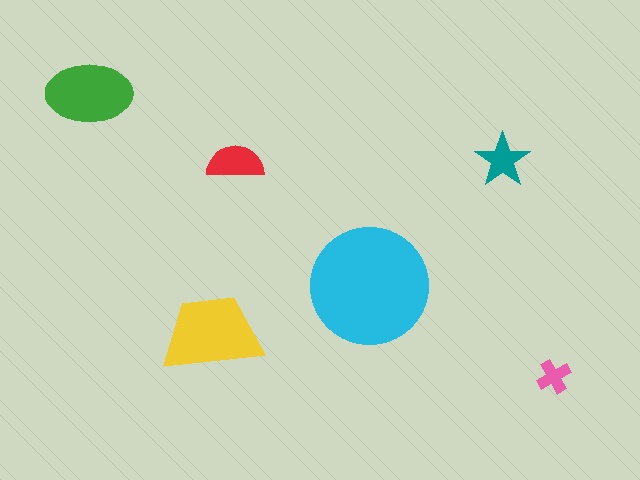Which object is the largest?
The cyan circle.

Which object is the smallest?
The pink cross.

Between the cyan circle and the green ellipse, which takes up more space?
The cyan circle.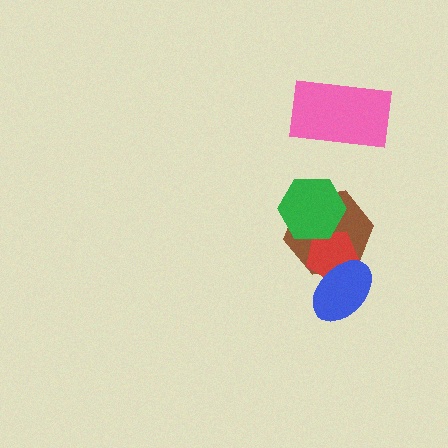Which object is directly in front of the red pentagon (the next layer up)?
The green hexagon is directly in front of the red pentagon.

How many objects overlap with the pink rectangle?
0 objects overlap with the pink rectangle.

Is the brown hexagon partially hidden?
Yes, it is partially covered by another shape.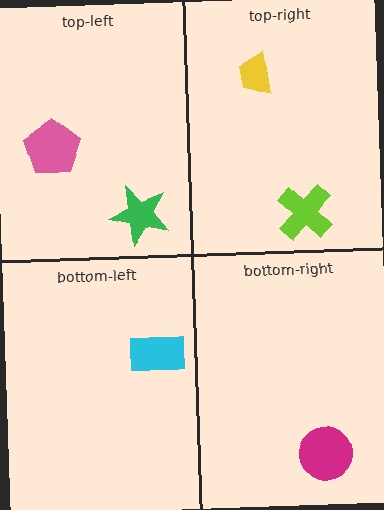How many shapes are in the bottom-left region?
1.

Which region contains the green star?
The top-left region.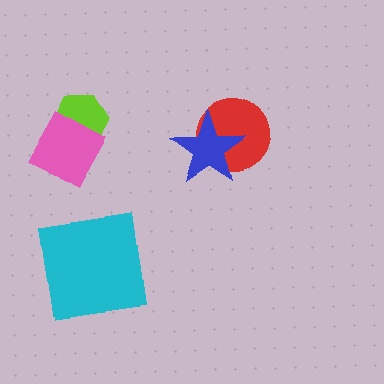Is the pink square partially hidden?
No, no other shape covers it.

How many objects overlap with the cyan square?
0 objects overlap with the cyan square.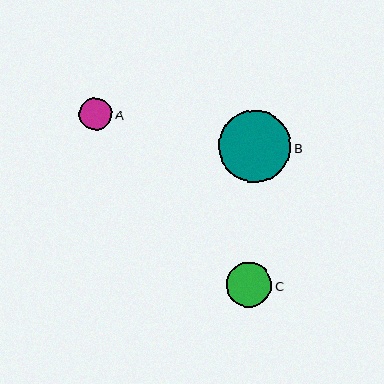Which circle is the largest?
Circle B is the largest with a size of approximately 72 pixels.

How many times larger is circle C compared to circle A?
Circle C is approximately 1.4 times the size of circle A.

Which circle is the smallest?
Circle A is the smallest with a size of approximately 33 pixels.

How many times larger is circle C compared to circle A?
Circle C is approximately 1.4 times the size of circle A.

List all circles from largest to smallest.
From largest to smallest: B, C, A.